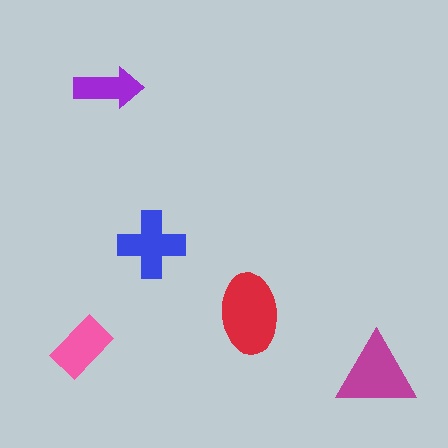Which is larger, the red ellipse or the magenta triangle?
The red ellipse.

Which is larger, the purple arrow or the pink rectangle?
The pink rectangle.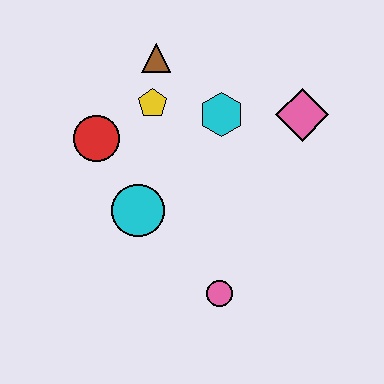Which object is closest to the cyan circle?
The red circle is closest to the cyan circle.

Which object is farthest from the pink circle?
The brown triangle is farthest from the pink circle.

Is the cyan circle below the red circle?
Yes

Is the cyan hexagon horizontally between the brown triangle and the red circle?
No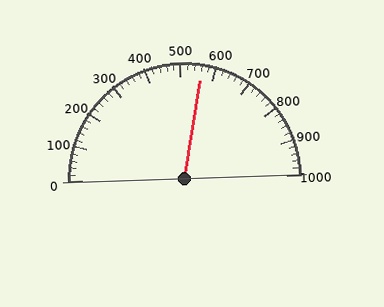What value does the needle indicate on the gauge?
The needle indicates approximately 560.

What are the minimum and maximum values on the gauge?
The gauge ranges from 0 to 1000.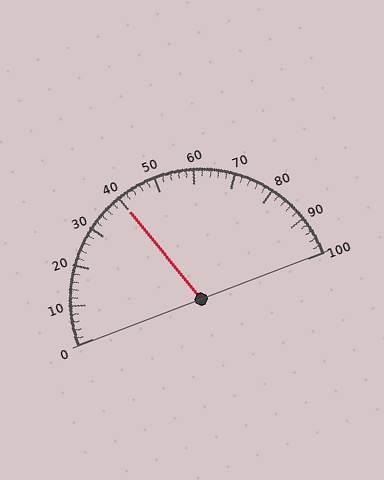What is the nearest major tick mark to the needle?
The nearest major tick mark is 40.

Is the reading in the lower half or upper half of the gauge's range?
The reading is in the lower half of the range (0 to 100).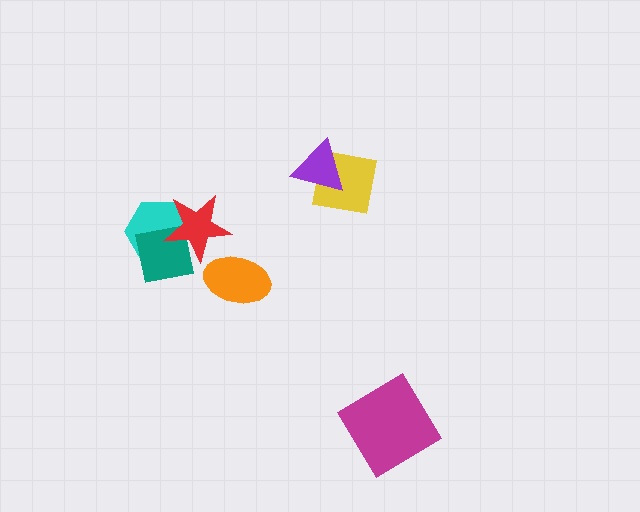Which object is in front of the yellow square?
The purple triangle is in front of the yellow square.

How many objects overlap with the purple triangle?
1 object overlaps with the purple triangle.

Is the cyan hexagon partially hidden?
Yes, it is partially covered by another shape.